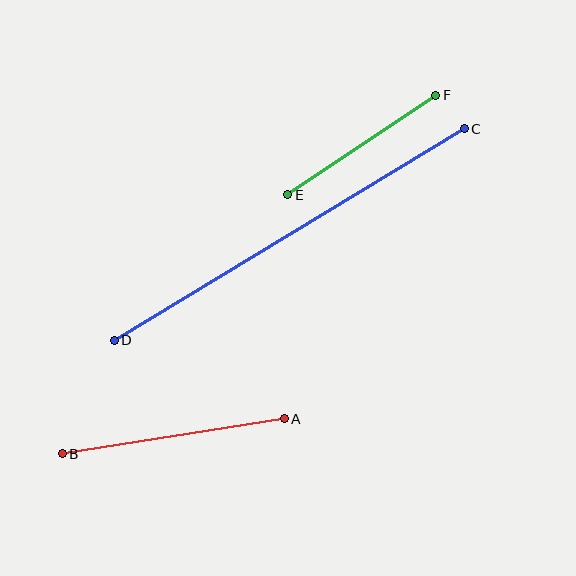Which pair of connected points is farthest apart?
Points C and D are farthest apart.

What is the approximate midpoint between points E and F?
The midpoint is at approximately (362, 145) pixels.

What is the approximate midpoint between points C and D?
The midpoint is at approximately (289, 234) pixels.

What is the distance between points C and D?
The distance is approximately 409 pixels.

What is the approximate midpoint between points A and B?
The midpoint is at approximately (173, 436) pixels.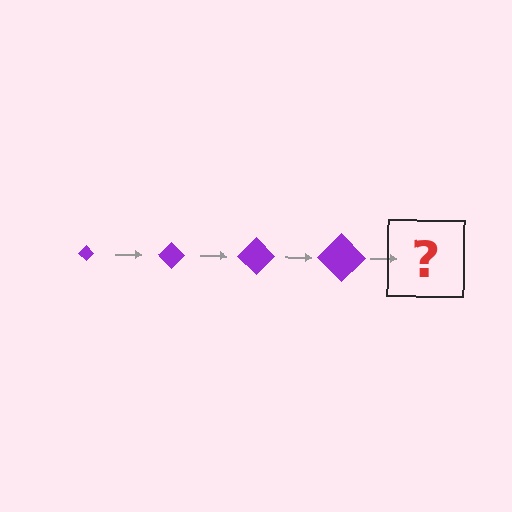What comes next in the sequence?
The next element should be a purple diamond, larger than the previous one.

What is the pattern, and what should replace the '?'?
The pattern is that the diamond gets progressively larger each step. The '?' should be a purple diamond, larger than the previous one.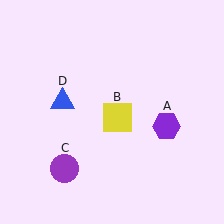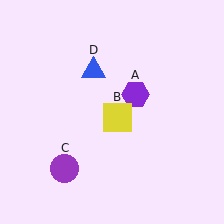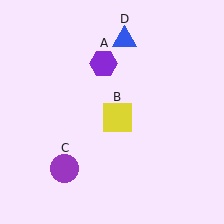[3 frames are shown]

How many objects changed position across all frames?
2 objects changed position: purple hexagon (object A), blue triangle (object D).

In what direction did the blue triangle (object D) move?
The blue triangle (object D) moved up and to the right.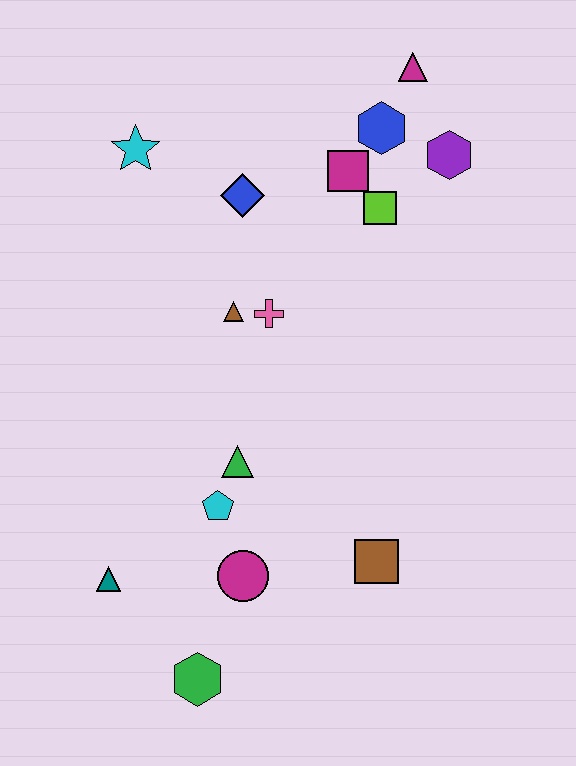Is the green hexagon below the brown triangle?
Yes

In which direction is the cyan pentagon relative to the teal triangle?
The cyan pentagon is to the right of the teal triangle.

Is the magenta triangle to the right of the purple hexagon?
No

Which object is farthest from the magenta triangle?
The green hexagon is farthest from the magenta triangle.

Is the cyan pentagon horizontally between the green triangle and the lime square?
No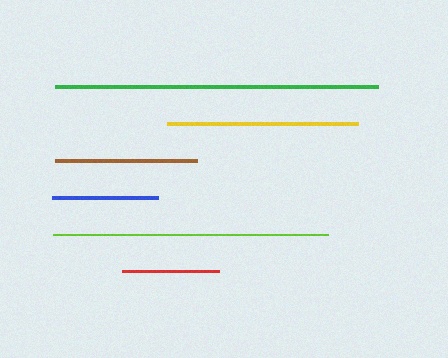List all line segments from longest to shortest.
From longest to shortest: green, lime, yellow, brown, blue, red.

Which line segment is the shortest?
The red line is the shortest at approximately 96 pixels.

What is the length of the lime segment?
The lime segment is approximately 275 pixels long.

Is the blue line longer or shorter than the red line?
The blue line is longer than the red line.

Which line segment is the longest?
The green line is the longest at approximately 323 pixels.